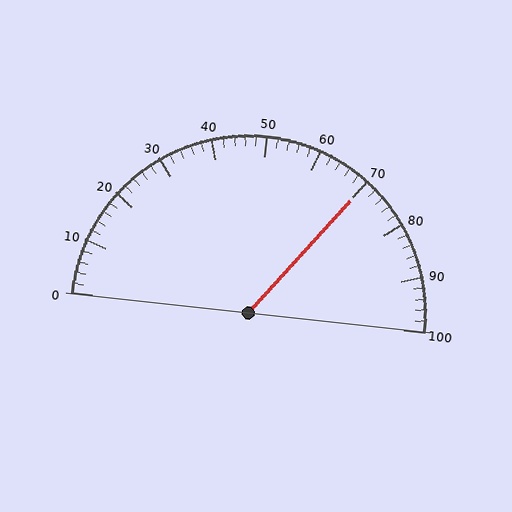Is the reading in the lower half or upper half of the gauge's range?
The reading is in the upper half of the range (0 to 100).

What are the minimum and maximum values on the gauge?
The gauge ranges from 0 to 100.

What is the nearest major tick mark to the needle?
The nearest major tick mark is 70.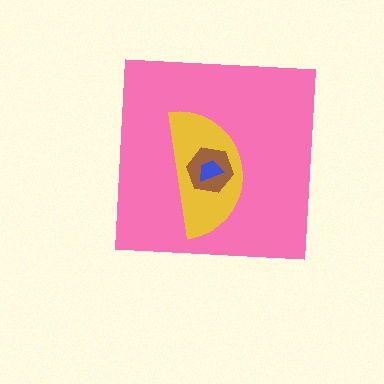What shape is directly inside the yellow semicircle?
The brown hexagon.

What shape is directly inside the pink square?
The yellow semicircle.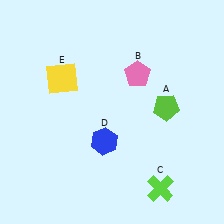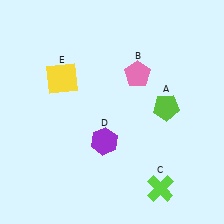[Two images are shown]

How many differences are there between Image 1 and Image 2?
There is 1 difference between the two images.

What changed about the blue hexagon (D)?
In Image 1, D is blue. In Image 2, it changed to purple.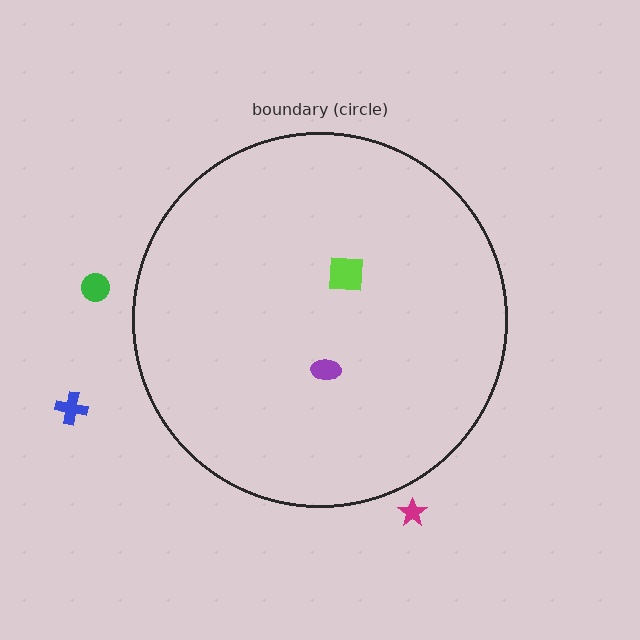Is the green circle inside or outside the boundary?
Outside.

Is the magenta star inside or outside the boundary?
Outside.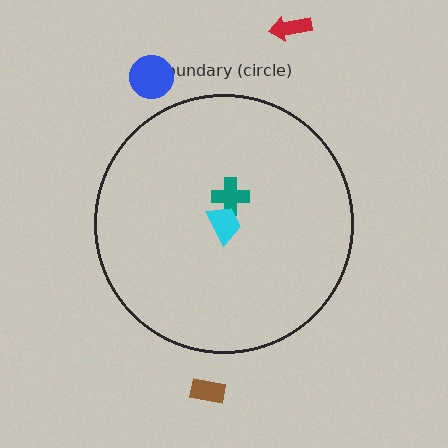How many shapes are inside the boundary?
2 inside, 3 outside.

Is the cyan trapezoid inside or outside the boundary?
Inside.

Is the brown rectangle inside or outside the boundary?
Outside.